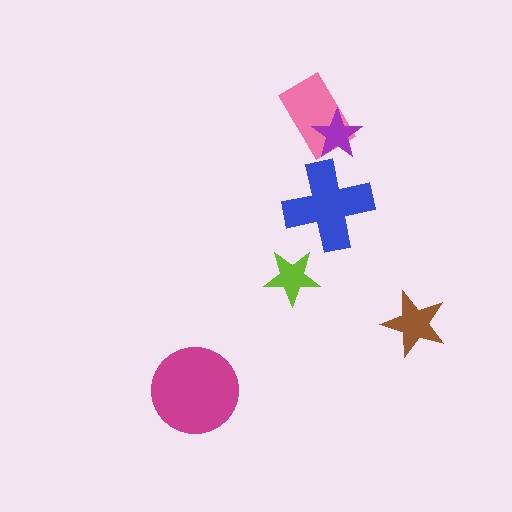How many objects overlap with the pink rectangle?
1 object overlaps with the pink rectangle.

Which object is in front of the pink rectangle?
The purple star is in front of the pink rectangle.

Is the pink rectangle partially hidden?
Yes, it is partially covered by another shape.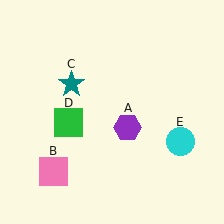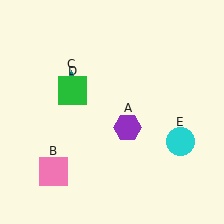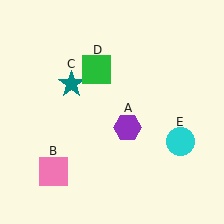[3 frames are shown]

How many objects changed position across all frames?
1 object changed position: green square (object D).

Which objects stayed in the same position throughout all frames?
Purple hexagon (object A) and pink square (object B) and teal star (object C) and cyan circle (object E) remained stationary.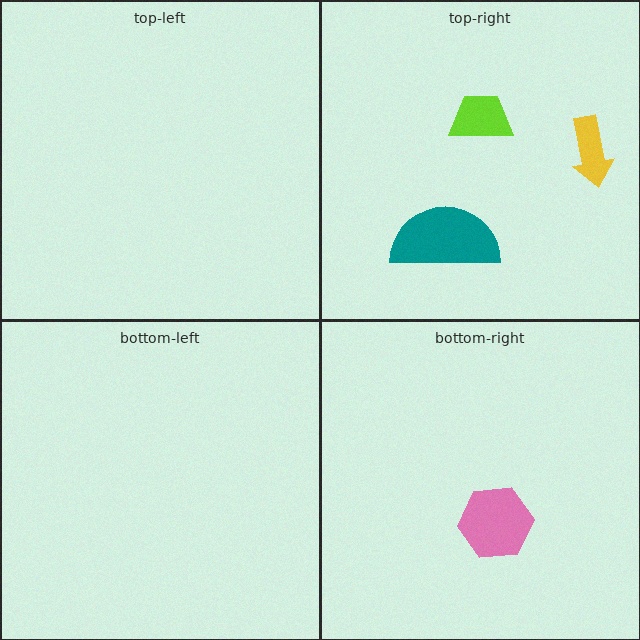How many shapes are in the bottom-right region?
1.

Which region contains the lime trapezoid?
The top-right region.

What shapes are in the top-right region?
The yellow arrow, the lime trapezoid, the teal semicircle.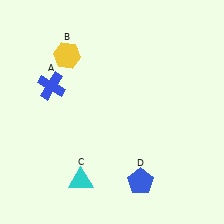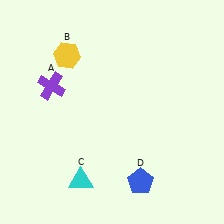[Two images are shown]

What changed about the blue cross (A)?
In Image 1, A is blue. In Image 2, it changed to purple.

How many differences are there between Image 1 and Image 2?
There is 1 difference between the two images.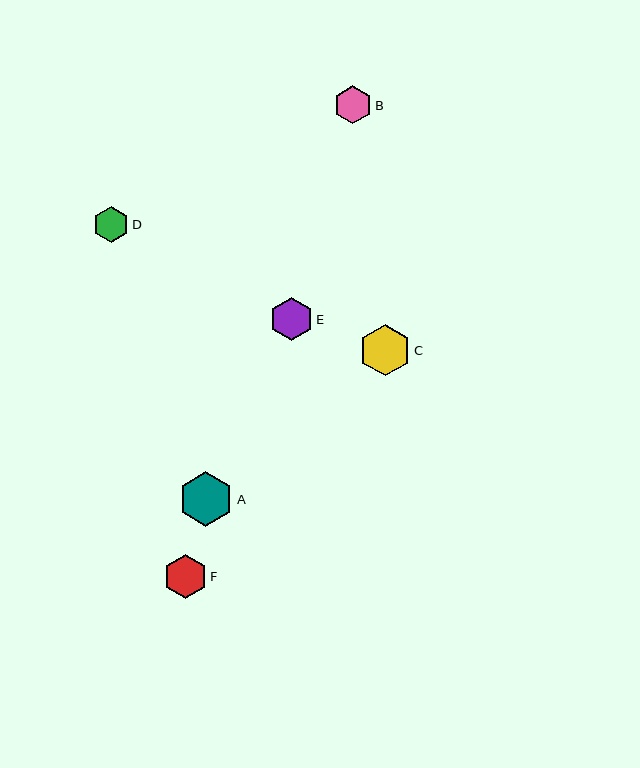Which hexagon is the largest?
Hexagon A is the largest with a size of approximately 55 pixels.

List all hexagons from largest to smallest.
From largest to smallest: A, C, F, E, B, D.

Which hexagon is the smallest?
Hexagon D is the smallest with a size of approximately 36 pixels.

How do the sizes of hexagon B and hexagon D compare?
Hexagon B and hexagon D are approximately the same size.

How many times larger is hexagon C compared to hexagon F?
Hexagon C is approximately 1.2 times the size of hexagon F.